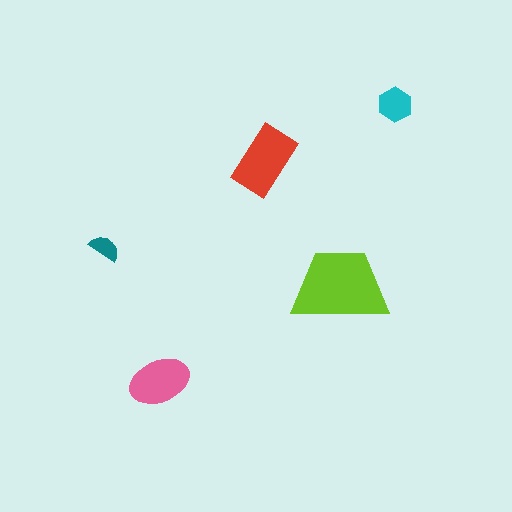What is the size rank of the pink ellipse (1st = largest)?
3rd.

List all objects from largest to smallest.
The lime trapezoid, the red rectangle, the pink ellipse, the cyan hexagon, the teal semicircle.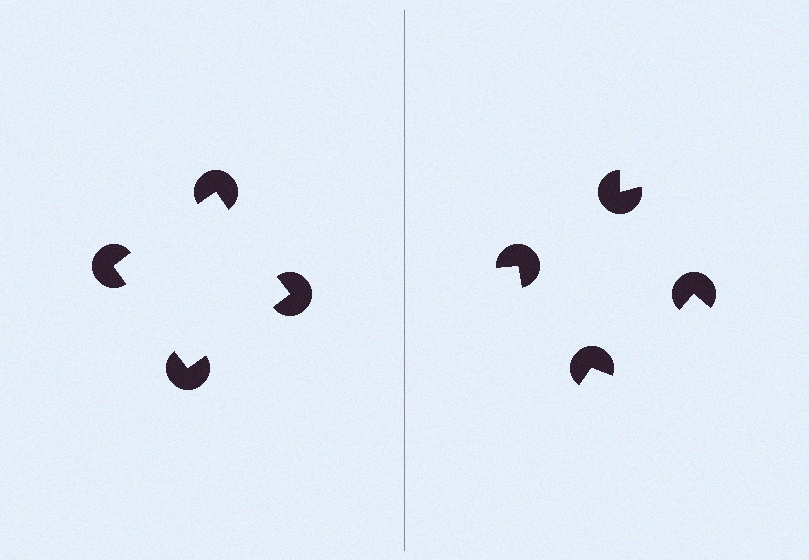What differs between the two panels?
The pac-man discs are positioned identically on both sides; only the wedge orientations differ. On the left they align to a square; on the right they are misaligned.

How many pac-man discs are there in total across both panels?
8 — 4 on each side.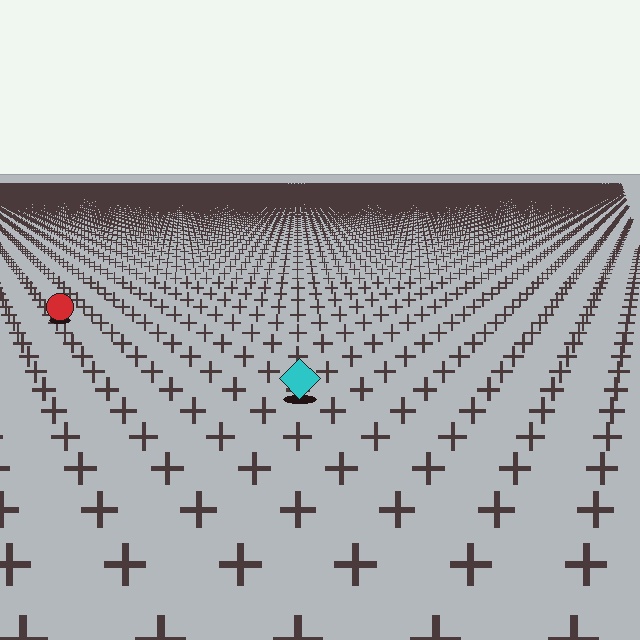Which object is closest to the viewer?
The cyan diamond is closest. The texture marks near it are larger and more spread out.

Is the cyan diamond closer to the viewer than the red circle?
Yes. The cyan diamond is closer — you can tell from the texture gradient: the ground texture is coarser near it.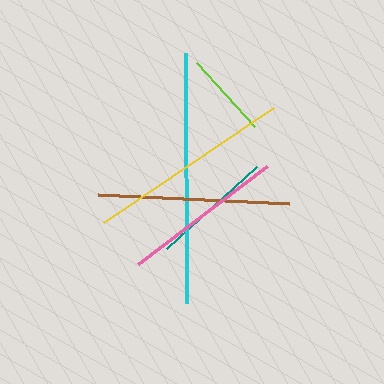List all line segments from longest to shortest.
From longest to shortest: cyan, yellow, brown, pink, teal, lime.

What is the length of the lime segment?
The lime segment is approximately 86 pixels long.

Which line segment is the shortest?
The lime line is the shortest at approximately 86 pixels.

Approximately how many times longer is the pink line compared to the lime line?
The pink line is approximately 1.9 times the length of the lime line.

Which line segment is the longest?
The cyan line is the longest at approximately 250 pixels.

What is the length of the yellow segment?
The yellow segment is approximately 205 pixels long.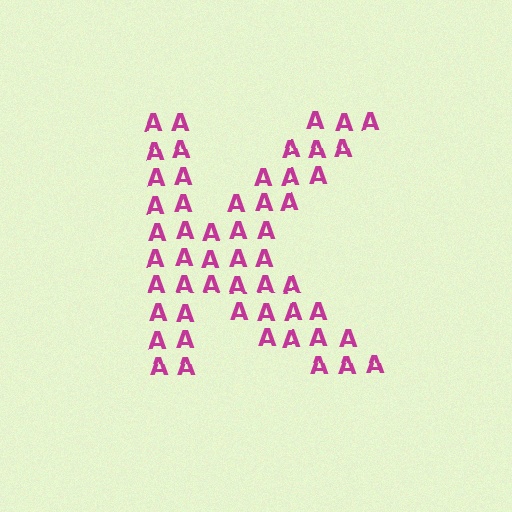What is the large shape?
The large shape is the letter K.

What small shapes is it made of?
It is made of small letter A's.